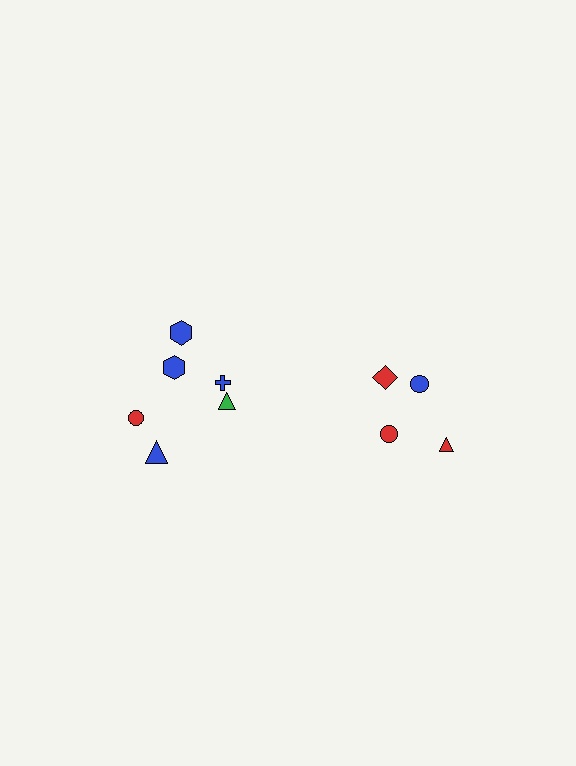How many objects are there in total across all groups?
There are 10 objects.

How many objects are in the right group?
There are 4 objects.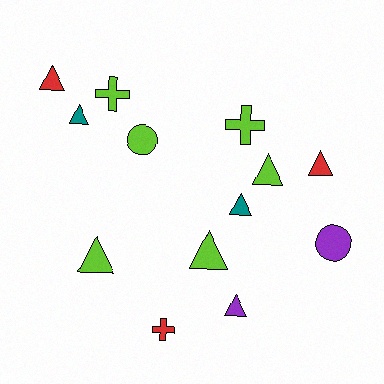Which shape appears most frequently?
Triangle, with 8 objects.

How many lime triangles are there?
There are 3 lime triangles.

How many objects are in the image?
There are 13 objects.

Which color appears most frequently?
Lime, with 6 objects.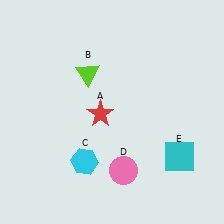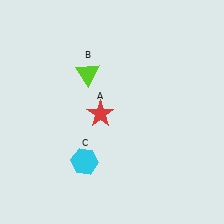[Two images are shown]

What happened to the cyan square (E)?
The cyan square (E) was removed in Image 2. It was in the bottom-right area of Image 1.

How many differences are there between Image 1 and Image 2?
There are 2 differences between the two images.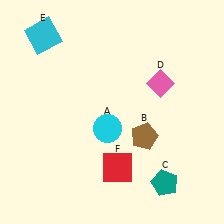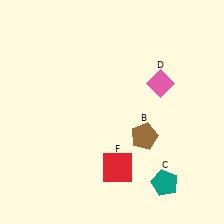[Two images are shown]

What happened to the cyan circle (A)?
The cyan circle (A) was removed in Image 2. It was in the bottom-left area of Image 1.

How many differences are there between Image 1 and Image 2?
There are 2 differences between the two images.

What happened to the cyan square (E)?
The cyan square (E) was removed in Image 2. It was in the top-left area of Image 1.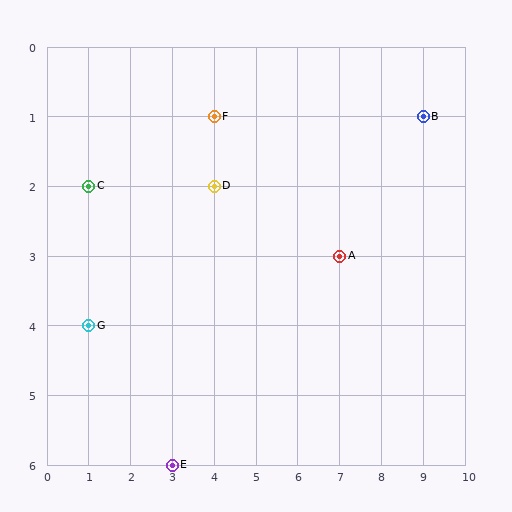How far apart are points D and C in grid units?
Points D and C are 3 columns apart.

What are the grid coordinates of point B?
Point B is at grid coordinates (9, 1).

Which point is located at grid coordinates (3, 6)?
Point E is at (3, 6).